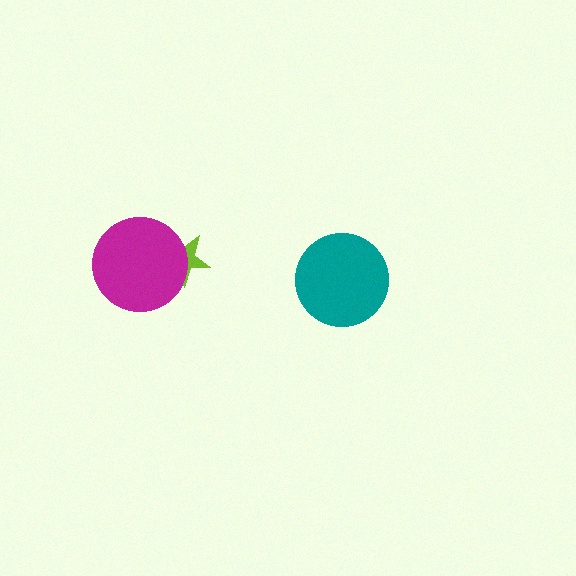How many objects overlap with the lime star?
1 object overlaps with the lime star.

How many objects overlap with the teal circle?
0 objects overlap with the teal circle.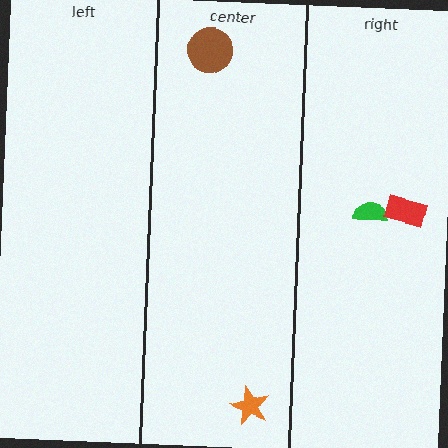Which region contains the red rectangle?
The right region.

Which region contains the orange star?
The center region.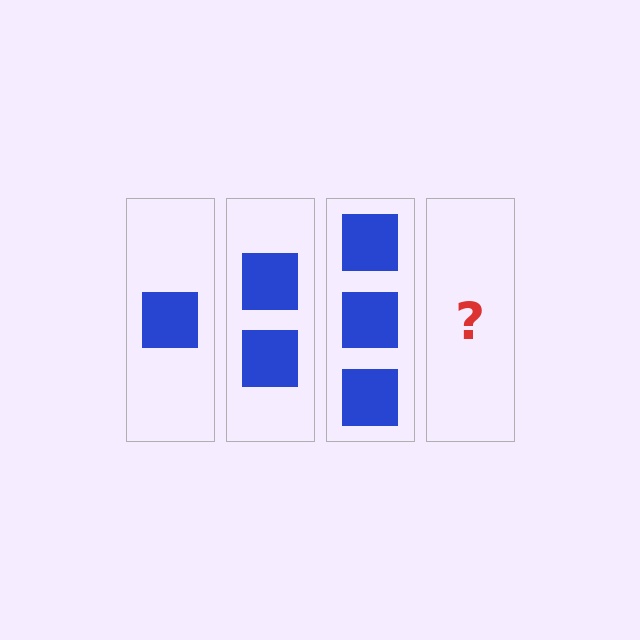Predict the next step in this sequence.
The next step is 4 squares.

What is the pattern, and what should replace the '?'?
The pattern is that each step adds one more square. The '?' should be 4 squares.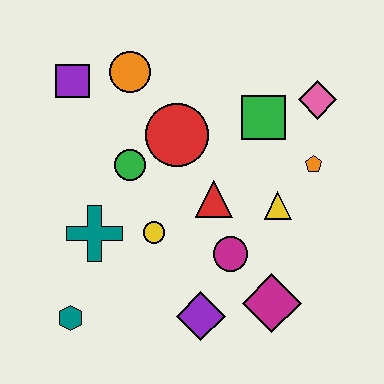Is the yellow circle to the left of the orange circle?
No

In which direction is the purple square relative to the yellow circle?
The purple square is above the yellow circle.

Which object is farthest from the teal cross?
The pink diamond is farthest from the teal cross.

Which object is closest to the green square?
The pink diamond is closest to the green square.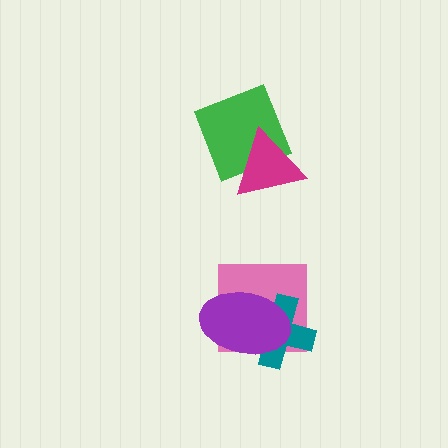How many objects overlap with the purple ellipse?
2 objects overlap with the purple ellipse.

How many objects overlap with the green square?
1 object overlaps with the green square.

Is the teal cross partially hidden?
Yes, it is partially covered by another shape.